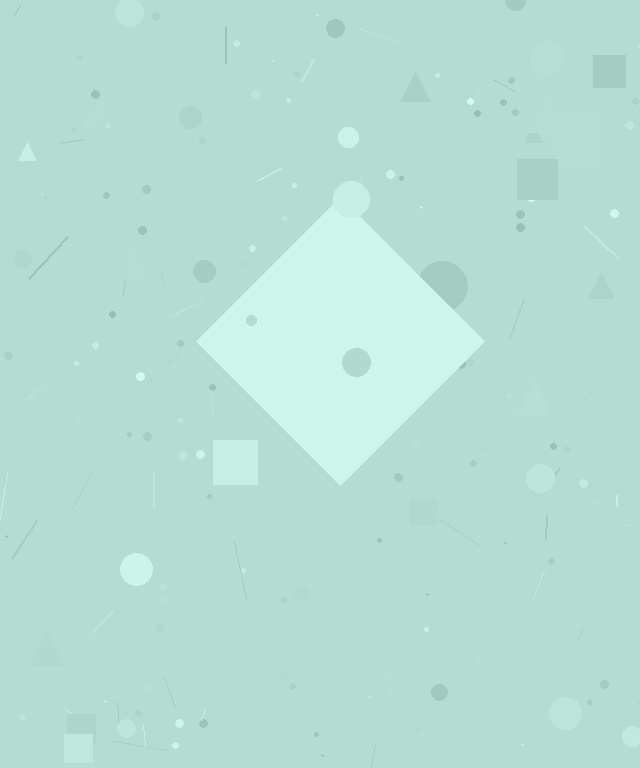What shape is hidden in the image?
A diamond is hidden in the image.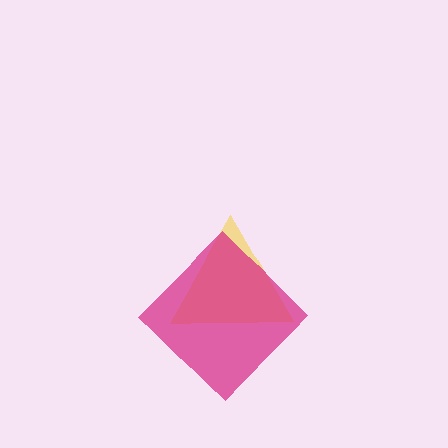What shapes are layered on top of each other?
The layered shapes are: a yellow triangle, a magenta diamond.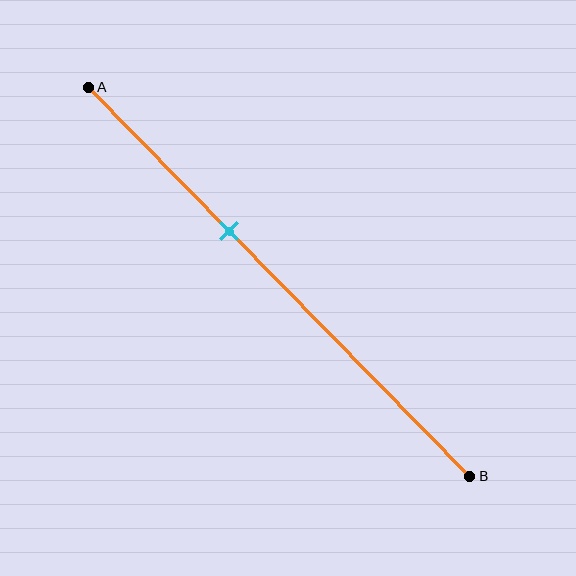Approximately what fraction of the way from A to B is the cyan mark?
The cyan mark is approximately 35% of the way from A to B.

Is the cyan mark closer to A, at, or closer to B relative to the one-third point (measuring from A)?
The cyan mark is closer to point B than the one-third point of segment AB.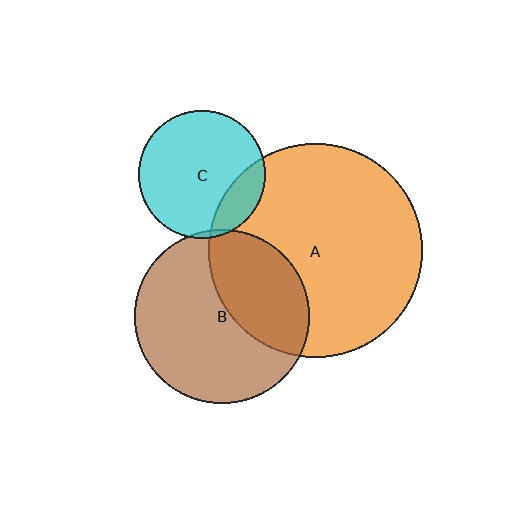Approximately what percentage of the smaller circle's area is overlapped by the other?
Approximately 35%.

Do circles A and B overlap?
Yes.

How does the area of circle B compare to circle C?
Approximately 1.9 times.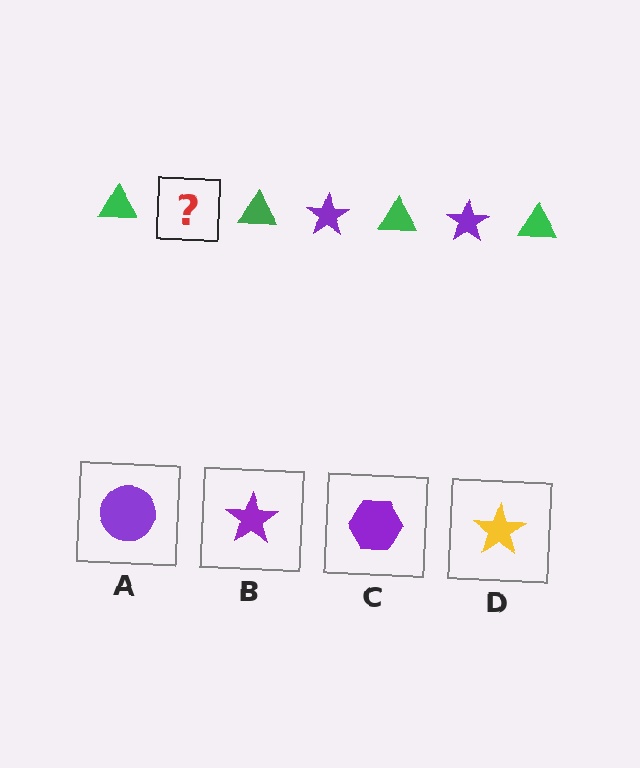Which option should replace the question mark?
Option B.